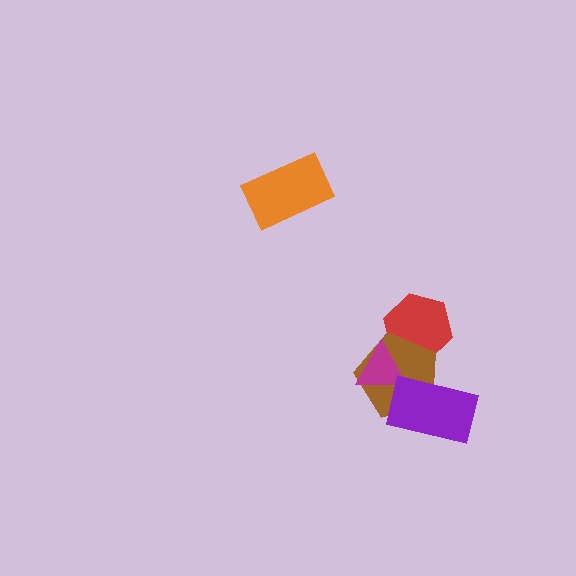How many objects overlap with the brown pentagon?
3 objects overlap with the brown pentagon.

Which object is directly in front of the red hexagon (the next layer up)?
The brown pentagon is directly in front of the red hexagon.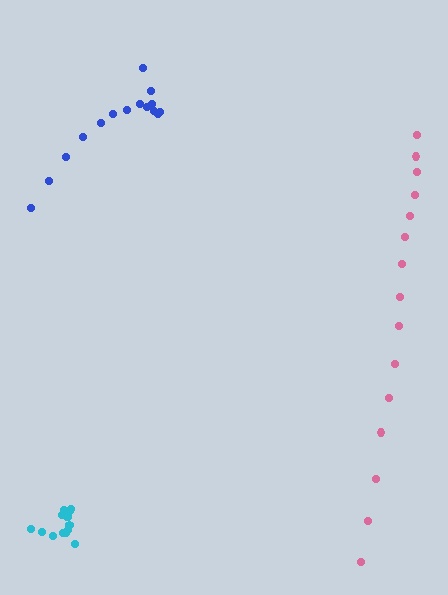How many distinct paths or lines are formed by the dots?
There are 3 distinct paths.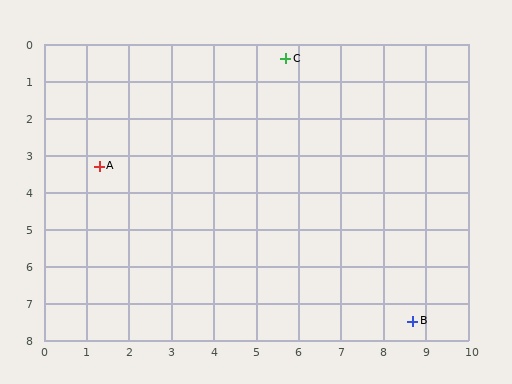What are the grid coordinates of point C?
Point C is at approximately (5.7, 0.4).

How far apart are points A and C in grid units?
Points A and C are about 5.3 grid units apart.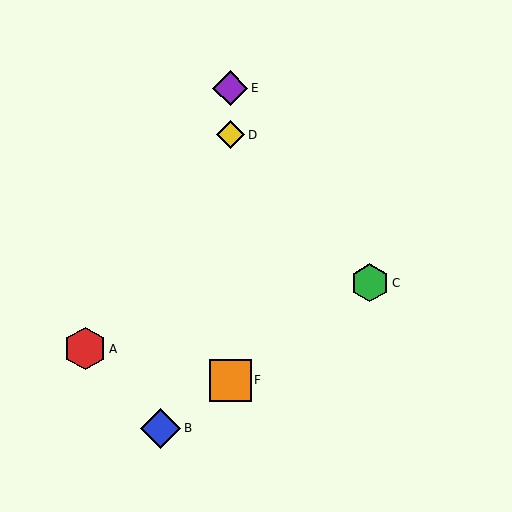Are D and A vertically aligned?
No, D is at x≈230 and A is at x≈85.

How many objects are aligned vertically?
3 objects (D, E, F) are aligned vertically.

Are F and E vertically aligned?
Yes, both are at x≈230.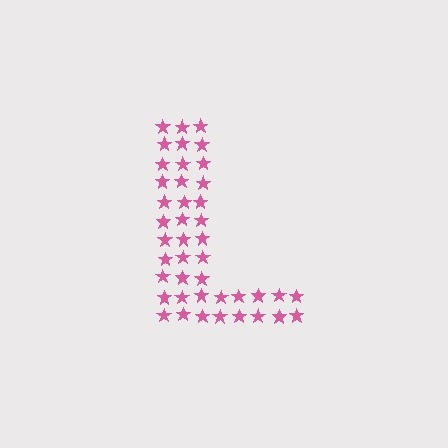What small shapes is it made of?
It is made of small stars.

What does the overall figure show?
The overall figure shows the letter L.